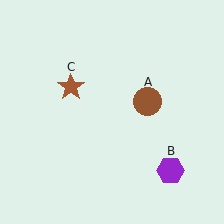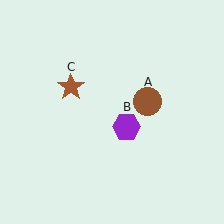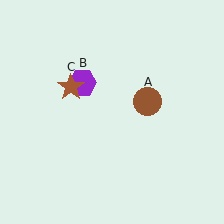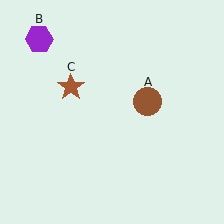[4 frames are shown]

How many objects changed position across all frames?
1 object changed position: purple hexagon (object B).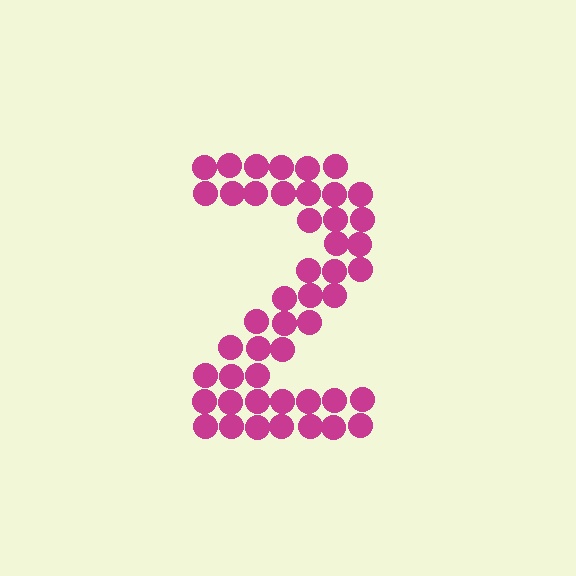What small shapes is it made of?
It is made of small circles.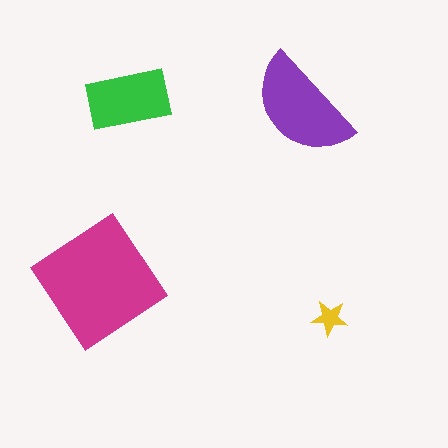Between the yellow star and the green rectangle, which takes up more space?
The green rectangle.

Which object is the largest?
The magenta diamond.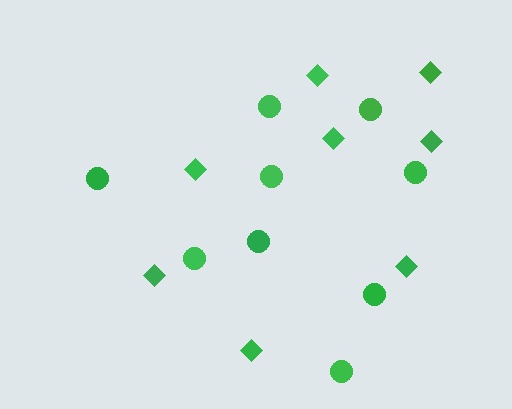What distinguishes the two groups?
There are 2 groups: one group of circles (9) and one group of diamonds (8).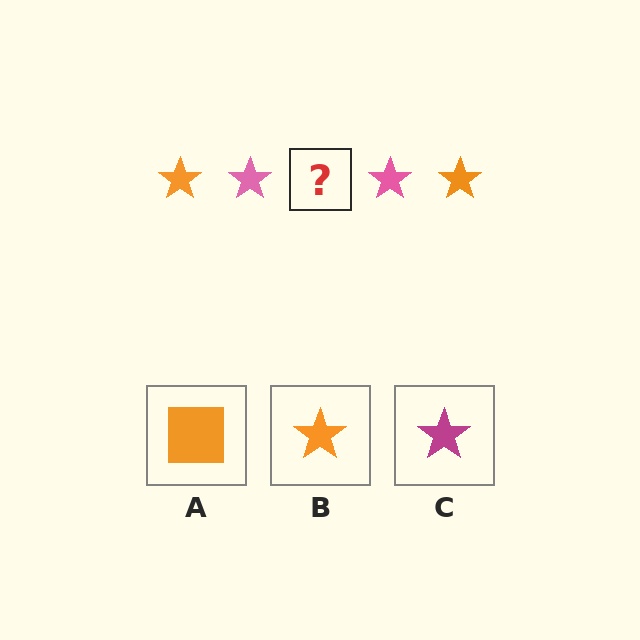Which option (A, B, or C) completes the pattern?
B.